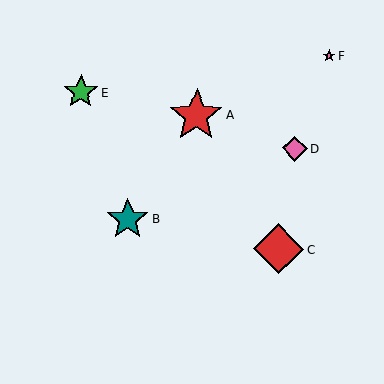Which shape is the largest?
The red star (labeled A) is the largest.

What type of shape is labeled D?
Shape D is a pink diamond.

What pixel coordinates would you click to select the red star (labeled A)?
Click at (197, 116) to select the red star A.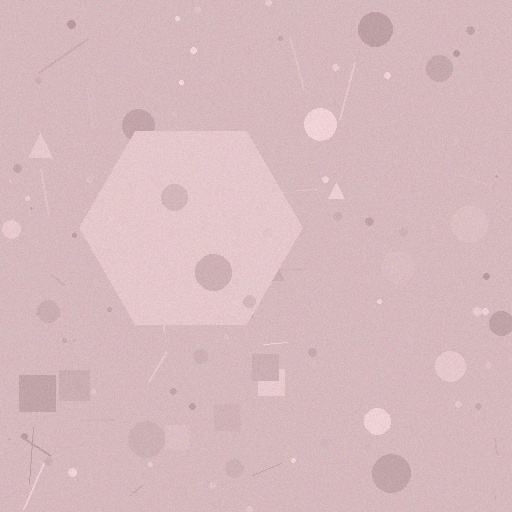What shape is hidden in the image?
A hexagon is hidden in the image.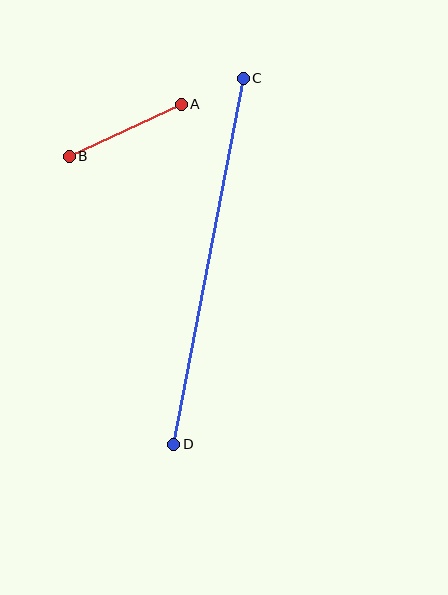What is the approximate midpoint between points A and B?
The midpoint is at approximately (125, 130) pixels.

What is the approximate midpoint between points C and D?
The midpoint is at approximately (209, 261) pixels.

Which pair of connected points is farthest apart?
Points C and D are farthest apart.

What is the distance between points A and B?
The distance is approximately 124 pixels.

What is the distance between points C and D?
The distance is approximately 372 pixels.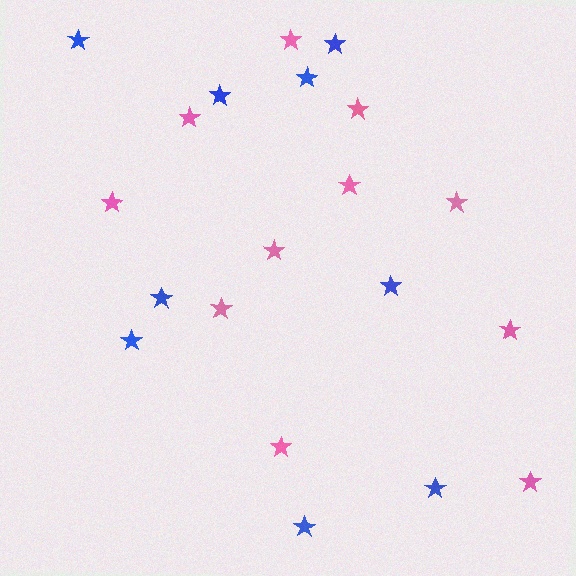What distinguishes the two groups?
There are 2 groups: one group of blue stars (9) and one group of pink stars (11).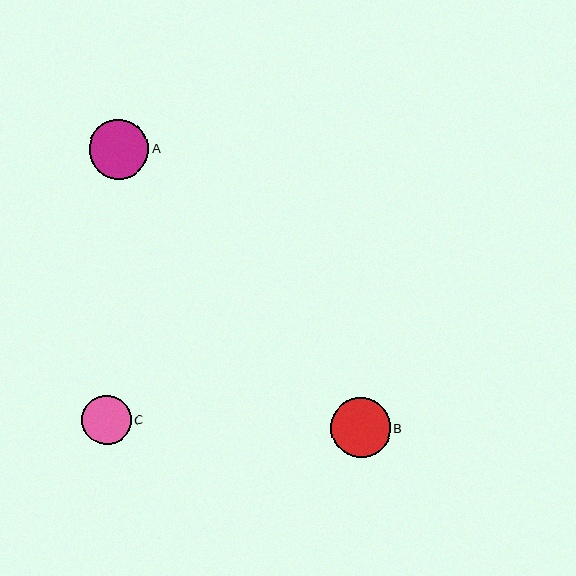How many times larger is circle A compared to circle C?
Circle A is approximately 1.2 times the size of circle C.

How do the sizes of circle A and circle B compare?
Circle A and circle B are approximately the same size.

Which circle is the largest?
Circle A is the largest with a size of approximately 60 pixels.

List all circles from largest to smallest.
From largest to smallest: A, B, C.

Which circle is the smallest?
Circle C is the smallest with a size of approximately 50 pixels.